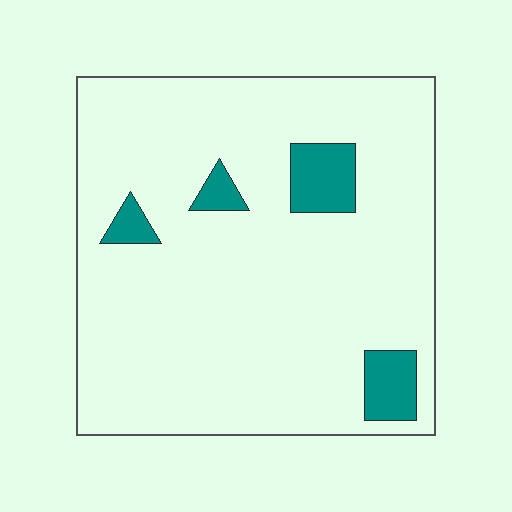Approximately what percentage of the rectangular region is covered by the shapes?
Approximately 10%.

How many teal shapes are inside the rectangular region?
4.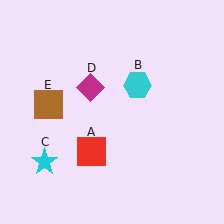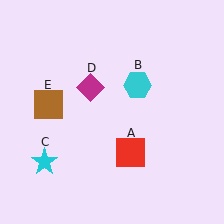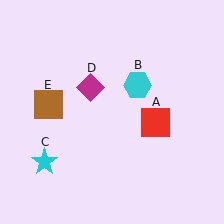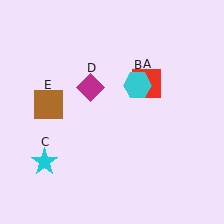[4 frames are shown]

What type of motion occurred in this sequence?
The red square (object A) rotated counterclockwise around the center of the scene.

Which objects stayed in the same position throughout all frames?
Cyan hexagon (object B) and cyan star (object C) and magenta diamond (object D) and brown square (object E) remained stationary.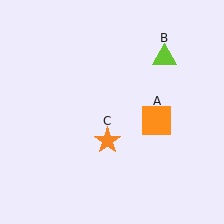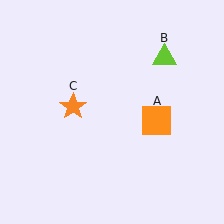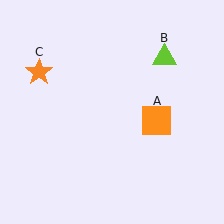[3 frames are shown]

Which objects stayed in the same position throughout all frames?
Orange square (object A) and lime triangle (object B) remained stationary.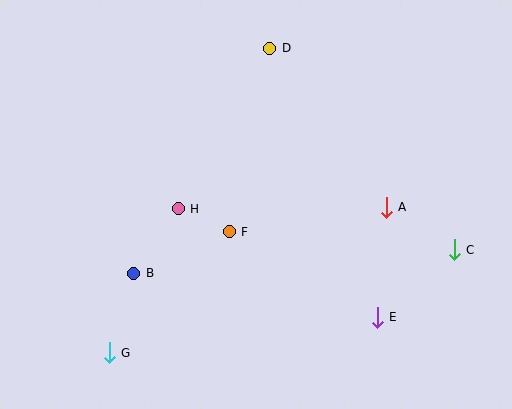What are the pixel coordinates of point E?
Point E is at (377, 317).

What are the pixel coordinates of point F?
Point F is at (229, 232).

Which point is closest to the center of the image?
Point F at (229, 232) is closest to the center.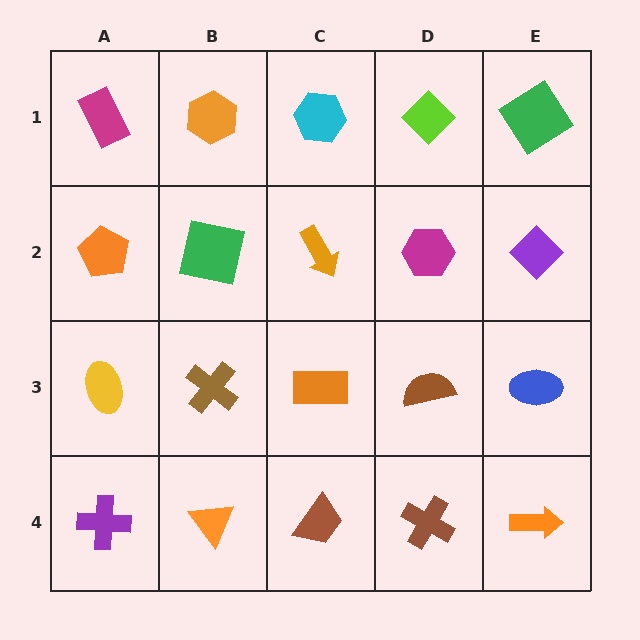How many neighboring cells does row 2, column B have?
4.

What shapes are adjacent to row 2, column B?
An orange hexagon (row 1, column B), a brown cross (row 3, column B), an orange pentagon (row 2, column A), an orange arrow (row 2, column C).